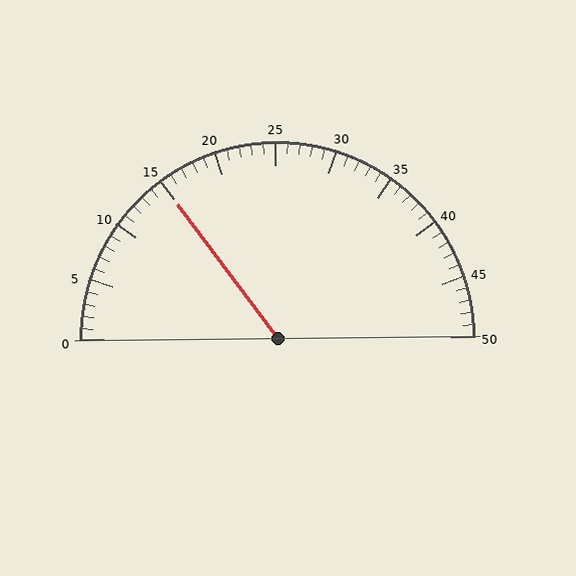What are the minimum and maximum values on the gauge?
The gauge ranges from 0 to 50.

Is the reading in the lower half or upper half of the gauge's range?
The reading is in the lower half of the range (0 to 50).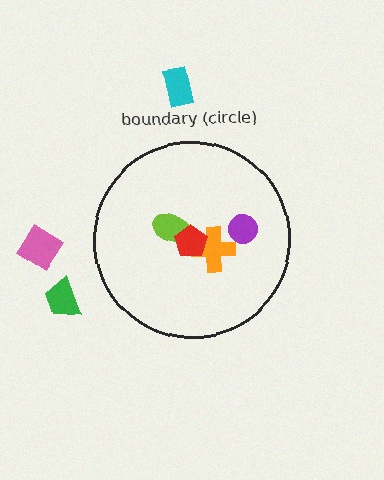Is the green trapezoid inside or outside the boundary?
Outside.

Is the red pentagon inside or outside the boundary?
Inside.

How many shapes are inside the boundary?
4 inside, 3 outside.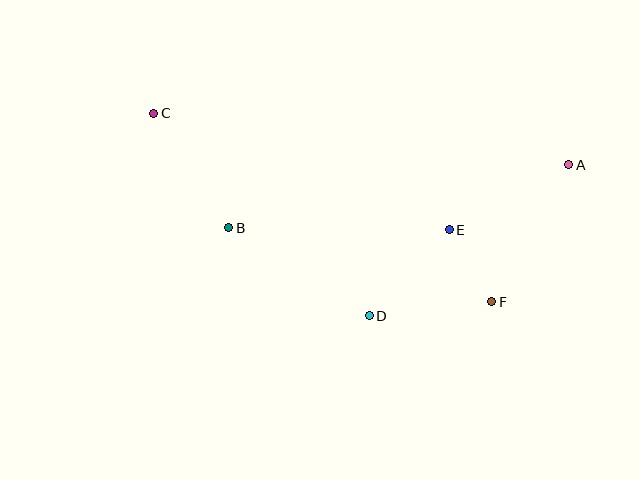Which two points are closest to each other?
Points E and F are closest to each other.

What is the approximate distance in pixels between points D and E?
The distance between D and E is approximately 117 pixels.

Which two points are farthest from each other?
Points A and C are farthest from each other.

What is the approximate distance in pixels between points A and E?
The distance between A and E is approximately 136 pixels.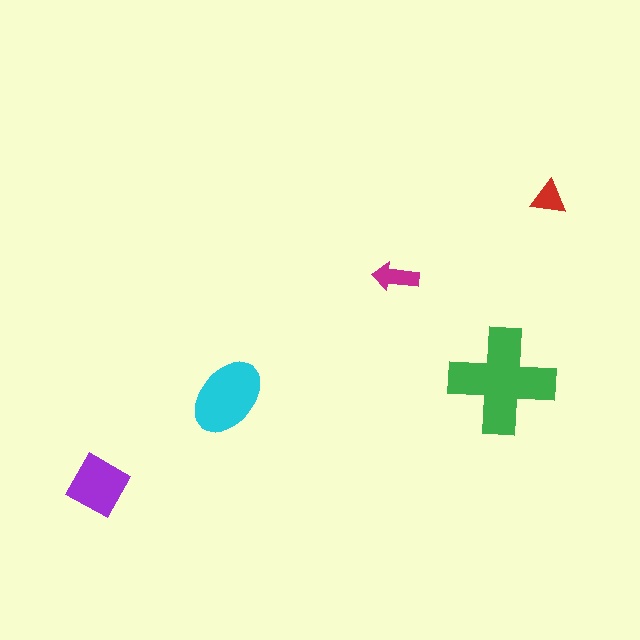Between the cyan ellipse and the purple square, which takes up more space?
The cyan ellipse.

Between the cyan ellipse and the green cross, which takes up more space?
The green cross.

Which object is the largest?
The green cross.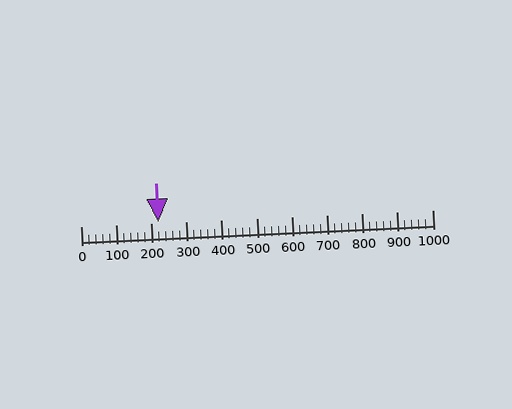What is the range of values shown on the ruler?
The ruler shows values from 0 to 1000.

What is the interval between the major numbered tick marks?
The major tick marks are spaced 100 units apart.